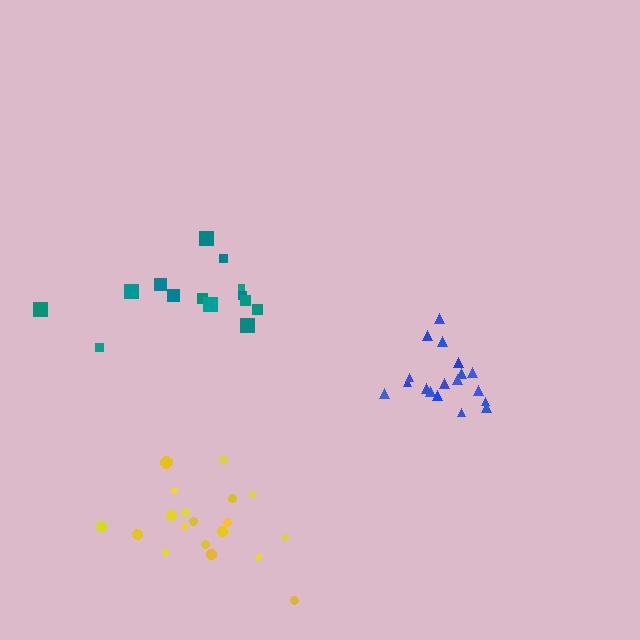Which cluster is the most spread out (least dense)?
Teal.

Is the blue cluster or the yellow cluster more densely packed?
Blue.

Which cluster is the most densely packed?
Blue.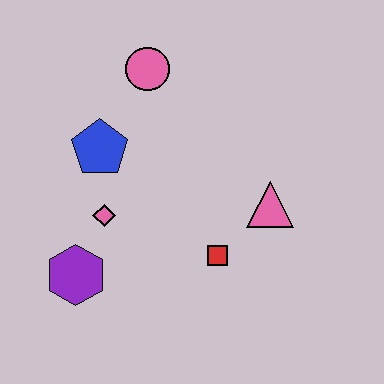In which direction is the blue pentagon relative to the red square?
The blue pentagon is to the left of the red square.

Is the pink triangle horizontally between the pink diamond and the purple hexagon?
No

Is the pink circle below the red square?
No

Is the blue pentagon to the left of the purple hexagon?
No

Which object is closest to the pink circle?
The blue pentagon is closest to the pink circle.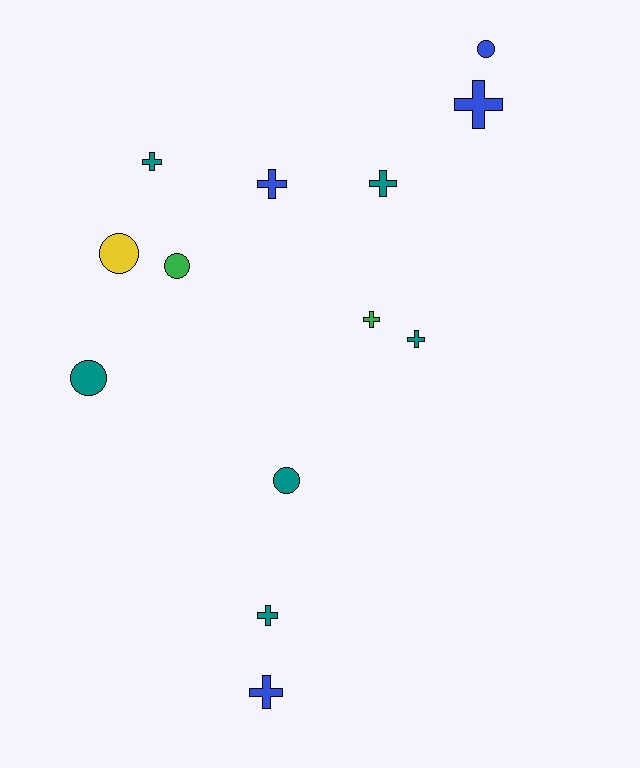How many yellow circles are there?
There is 1 yellow circle.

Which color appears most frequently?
Teal, with 6 objects.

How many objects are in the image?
There are 13 objects.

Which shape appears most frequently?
Cross, with 8 objects.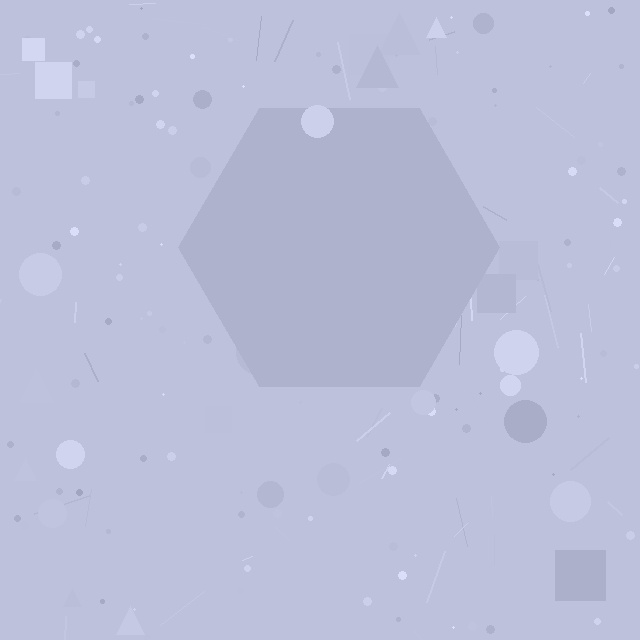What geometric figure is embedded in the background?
A hexagon is embedded in the background.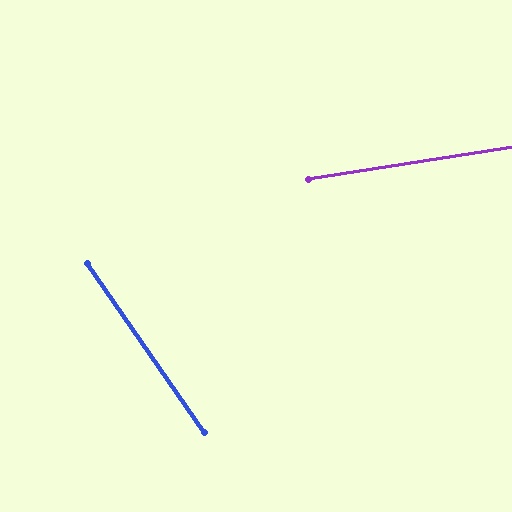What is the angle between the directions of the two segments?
Approximately 64 degrees.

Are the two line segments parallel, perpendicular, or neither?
Neither parallel nor perpendicular — they differ by about 64°.